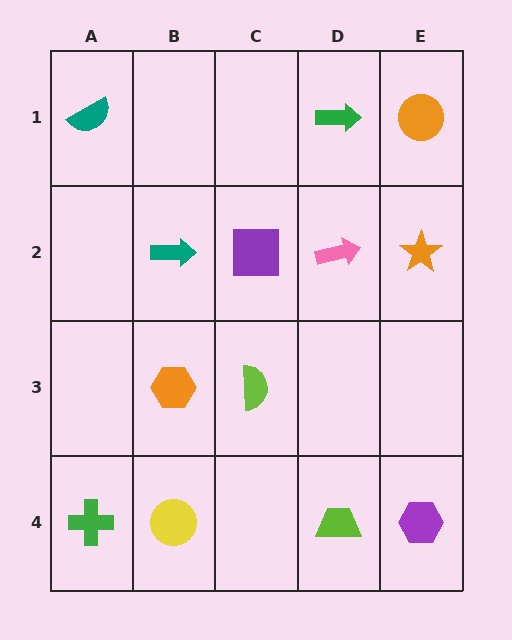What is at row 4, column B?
A yellow circle.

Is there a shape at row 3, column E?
No, that cell is empty.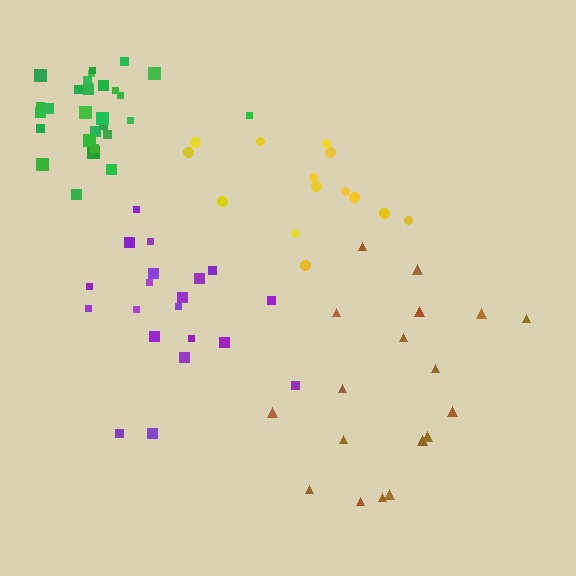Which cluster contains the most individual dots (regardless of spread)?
Green (29).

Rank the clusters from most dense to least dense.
green, purple, yellow, brown.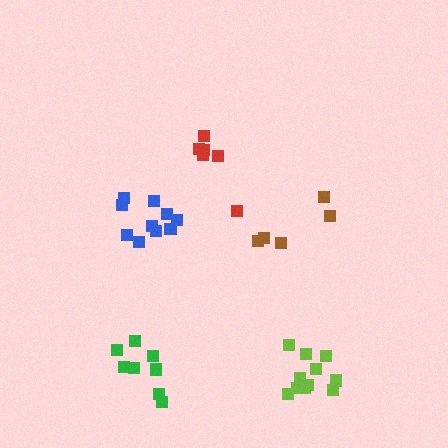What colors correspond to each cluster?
The clusters are colored: green, brown, blue, lime, red.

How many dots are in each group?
Group 1: 8 dots, Group 2: 5 dots, Group 3: 10 dots, Group 4: 11 dots, Group 5: 7 dots (41 total).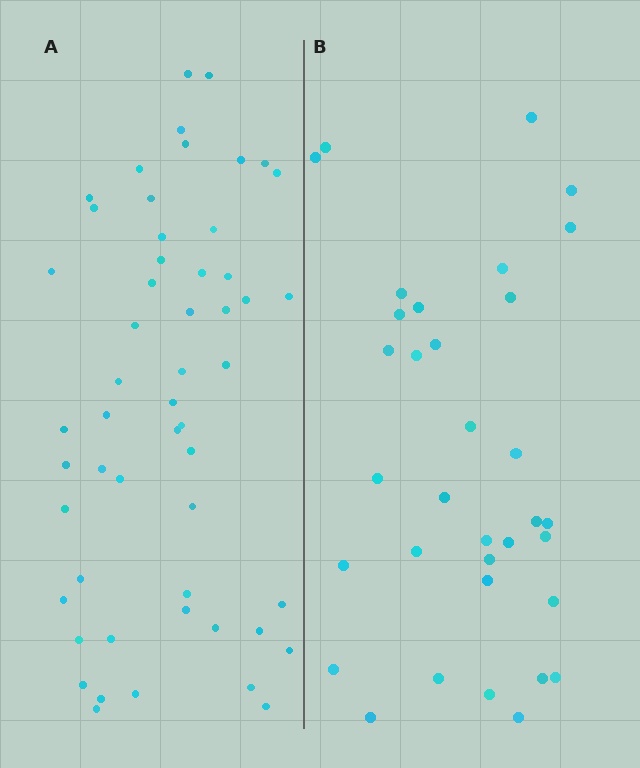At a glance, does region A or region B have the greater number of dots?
Region A (the left region) has more dots.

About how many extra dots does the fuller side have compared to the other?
Region A has approximately 20 more dots than region B.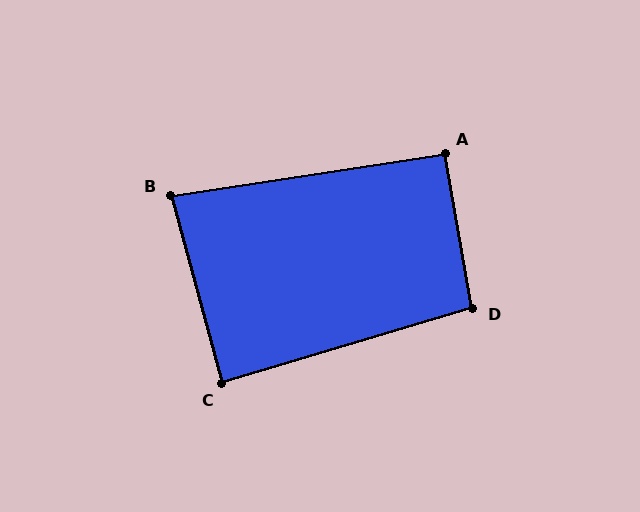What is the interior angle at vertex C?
Approximately 88 degrees (approximately right).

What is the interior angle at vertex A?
Approximately 92 degrees (approximately right).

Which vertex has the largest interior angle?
D, at approximately 97 degrees.